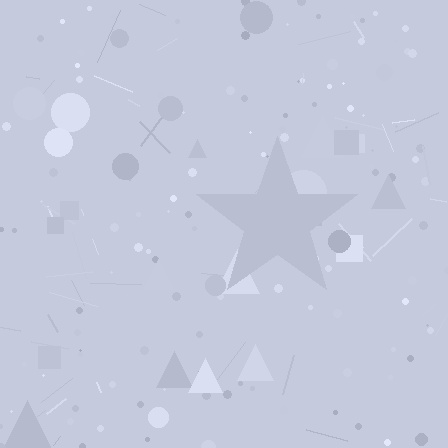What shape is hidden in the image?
A star is hidden in the image.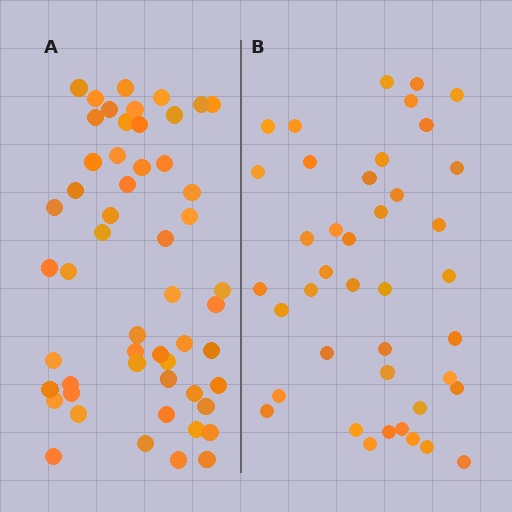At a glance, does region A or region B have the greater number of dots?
Region A (the left region) has more dots.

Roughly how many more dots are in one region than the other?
Region A has roughly 12 or so more dots than region B.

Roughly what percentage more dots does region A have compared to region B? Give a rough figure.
About 30% more.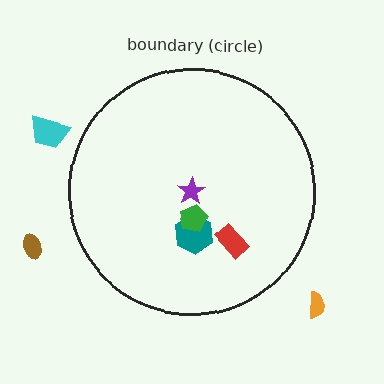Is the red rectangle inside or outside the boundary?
Inside.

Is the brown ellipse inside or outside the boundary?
Outside.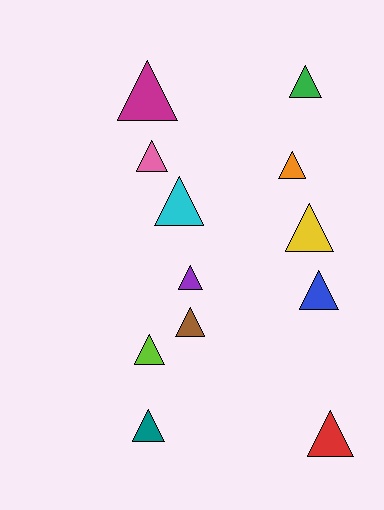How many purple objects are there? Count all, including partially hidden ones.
There is 1 purple object.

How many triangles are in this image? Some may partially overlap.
There are 12 triangles.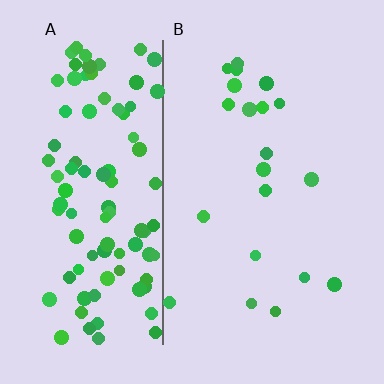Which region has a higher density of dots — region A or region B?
A (the left).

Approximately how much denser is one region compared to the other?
Approximately 5.0× — region A over region B.